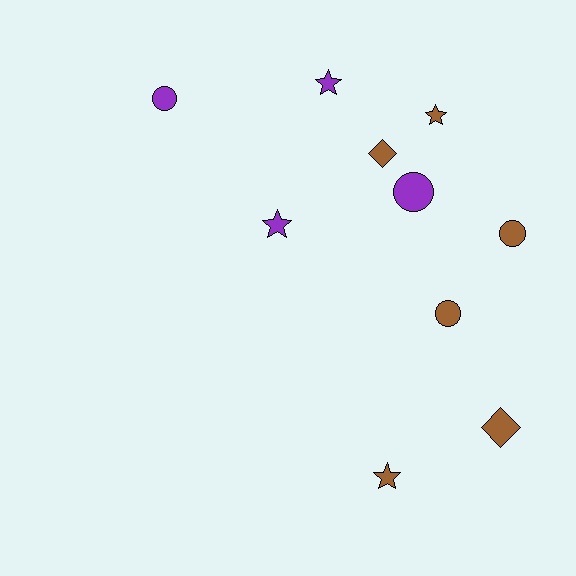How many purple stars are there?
There are 2 purple stars.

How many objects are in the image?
There are 10 objects.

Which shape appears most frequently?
Circle, with 4 objects.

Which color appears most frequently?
Brown, with 6 objects.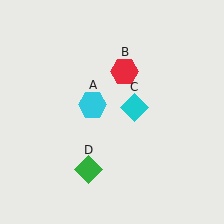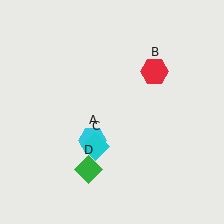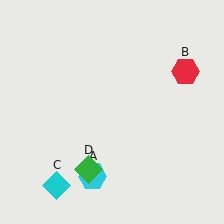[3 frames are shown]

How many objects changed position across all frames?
3 objects changed position: cyan hexagon (object A), red hexagon (object B), cyan diamond (object C).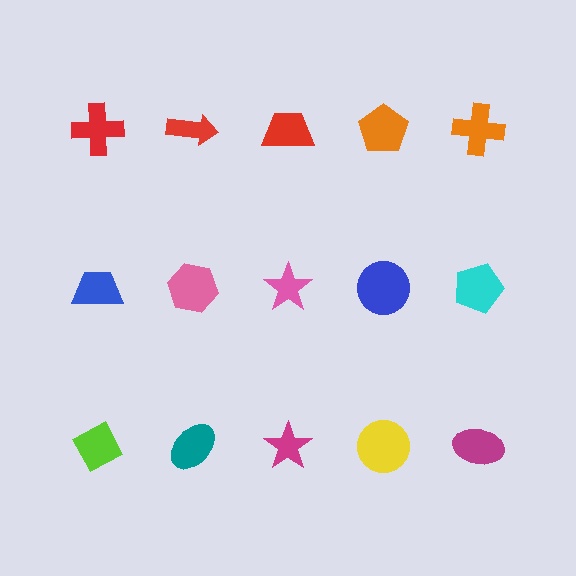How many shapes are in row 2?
5 shapes.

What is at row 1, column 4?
An orange pentagon.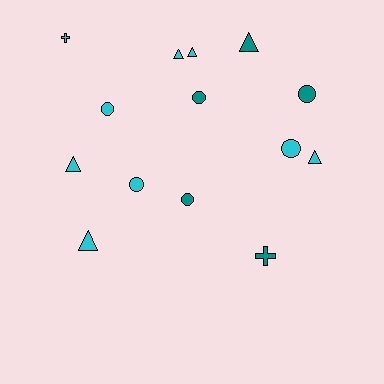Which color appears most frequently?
Cyan, with 9 objects.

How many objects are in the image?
There are 14 objects.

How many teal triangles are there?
There is 1 teal triangle.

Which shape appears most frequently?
Circle, with 6 objects.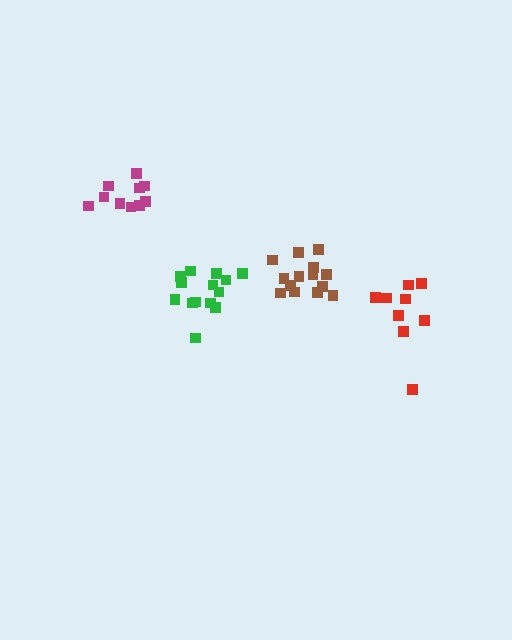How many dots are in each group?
Group 1: 14 dots, Group 2: 11 dots, Group 3: 9 dots, Group 4: 14 dots (48 total).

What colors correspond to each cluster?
The clusters are colored: brown, magenta, red, green.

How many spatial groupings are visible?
There are 4 spatial groupings.